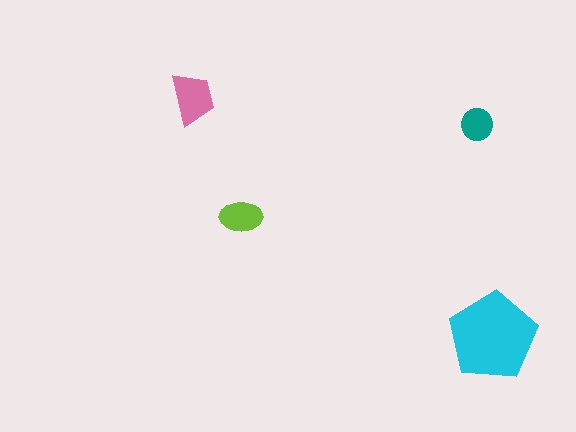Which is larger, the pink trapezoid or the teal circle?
The pink trapezoid.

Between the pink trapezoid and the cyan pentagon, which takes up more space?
The cyan pentagon.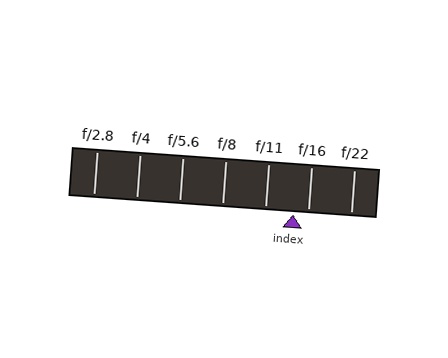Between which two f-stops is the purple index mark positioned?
The index mark is between f/11 and f/16.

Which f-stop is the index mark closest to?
The index mark is closest to f/16.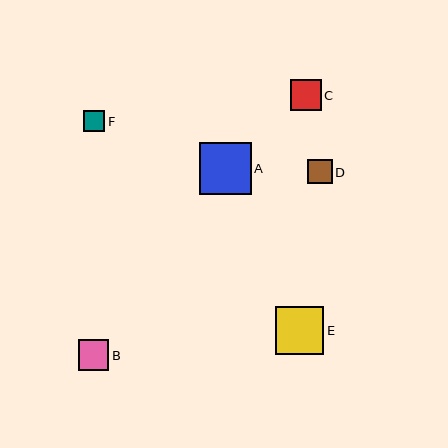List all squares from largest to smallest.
From largest to smallest: A, E, B, C, D, F.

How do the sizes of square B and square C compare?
Square B and square C are approximately the same size.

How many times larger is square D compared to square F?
Square D is approximately 1.1 times the size of square F.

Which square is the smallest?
Square F is the smallest with a size of approximately 21 pixels.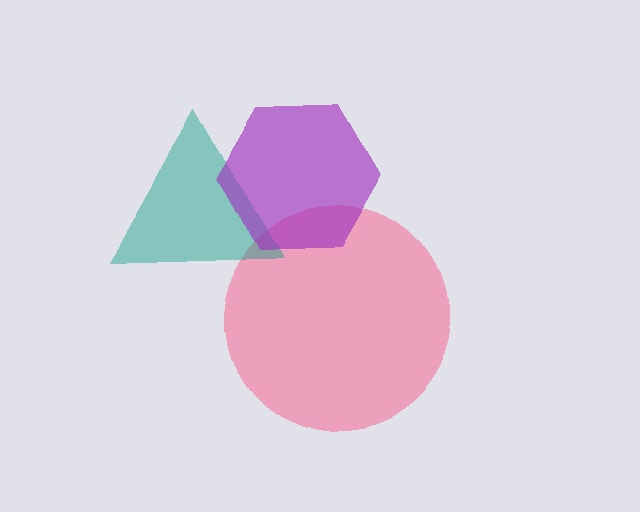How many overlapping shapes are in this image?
There are 3 overlapping shapes in the image.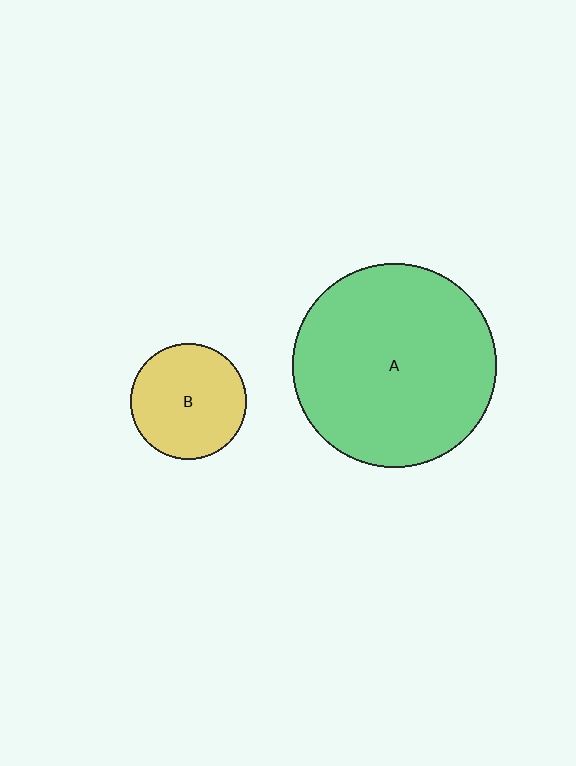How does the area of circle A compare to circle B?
Approximately 3.1 times.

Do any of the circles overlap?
No, none of the circles overlap.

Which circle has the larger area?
Circle A (green).